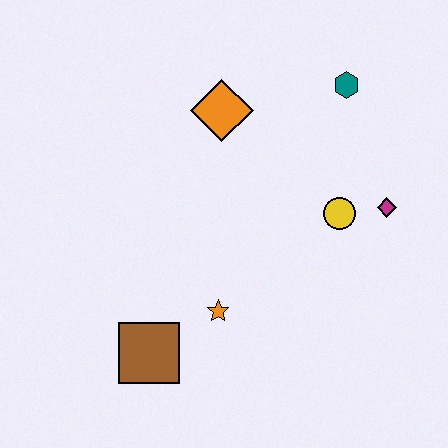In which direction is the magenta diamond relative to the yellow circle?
The magenta diamond is to the right of the yellow circle.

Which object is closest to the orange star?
The brown square is closest to the orange star.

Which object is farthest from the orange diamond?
The brown square is farthest from the orange diamond.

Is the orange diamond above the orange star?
Yes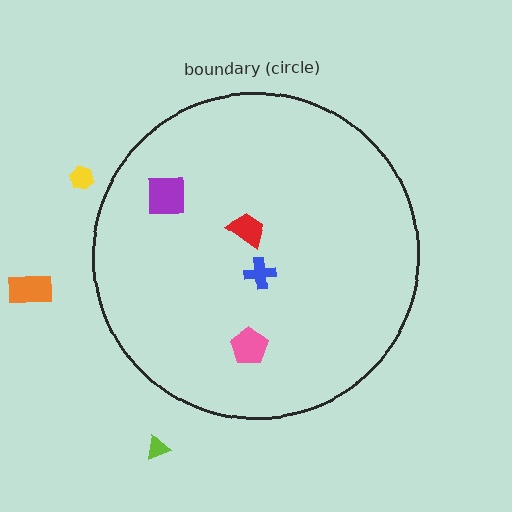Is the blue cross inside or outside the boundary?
Inside.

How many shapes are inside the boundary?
4 inside, 3 outside.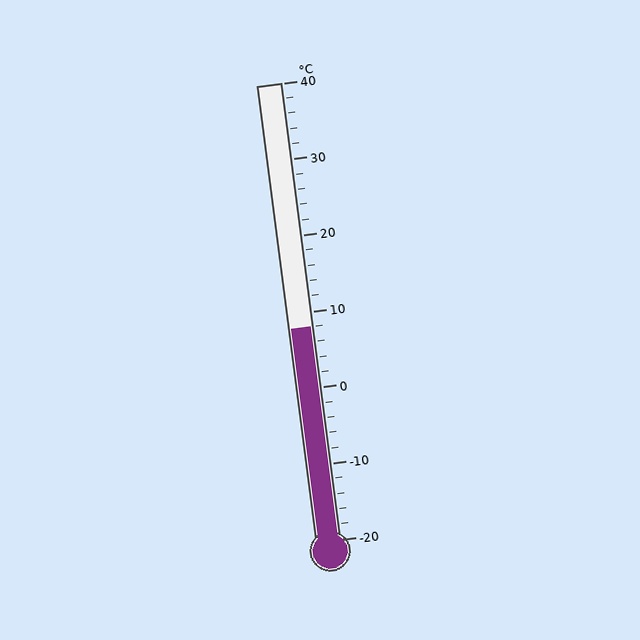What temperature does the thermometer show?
The thermometer shows approximately 8°C.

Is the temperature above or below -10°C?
The temperature is above -10°C.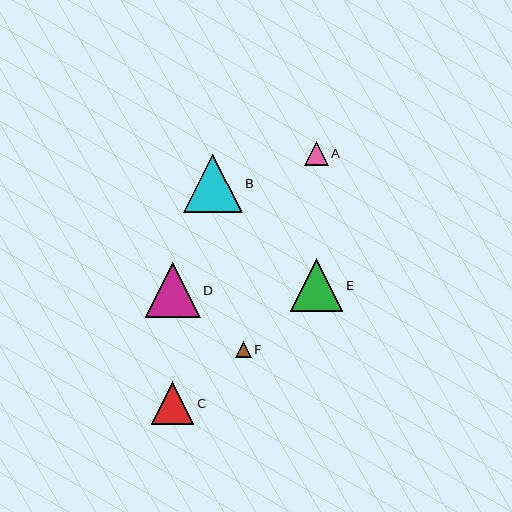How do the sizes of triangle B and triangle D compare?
Triangle B and triangle D are approximately the same size.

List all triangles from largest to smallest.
From largest to smallest: B, D, E, C, A, F.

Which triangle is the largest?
Triangle B is the largest with a size of approximately 58 pixels.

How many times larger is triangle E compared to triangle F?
Triangle E is approximately 3.3 times the size of triangle F.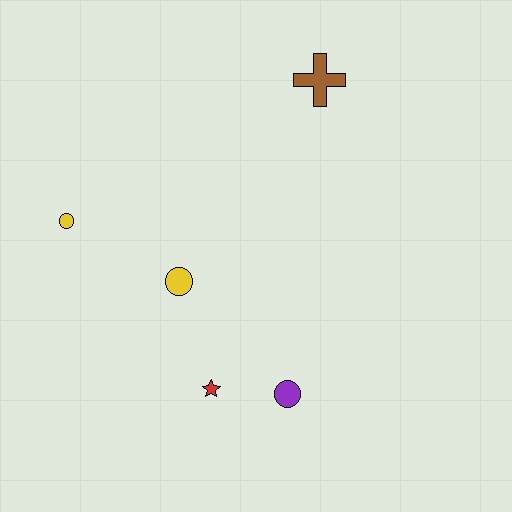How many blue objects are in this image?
There are no blue objects.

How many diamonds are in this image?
There are no diamonds.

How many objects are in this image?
There are 5 objects.